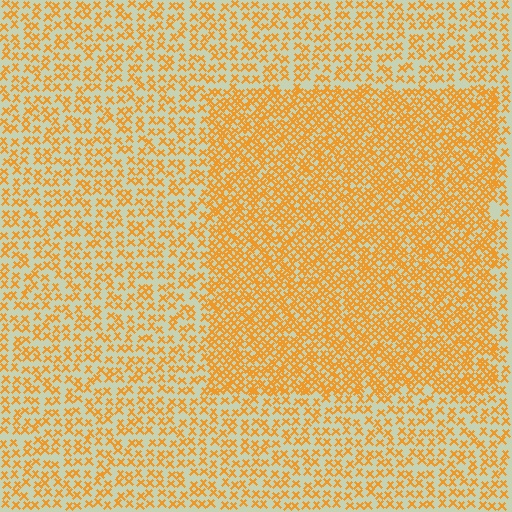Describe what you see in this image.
The image contains small orange elements arranged at two different densities. A rectangle-shaped region is visible where the elements are more densely packed than the surrounding area.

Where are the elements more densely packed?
The elements are more densely packed inside the rectangle boundary.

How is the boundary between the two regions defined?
The boundary is defined by a change in element density (approximately 2.0x ratio). All elements are the same color, size, and shape.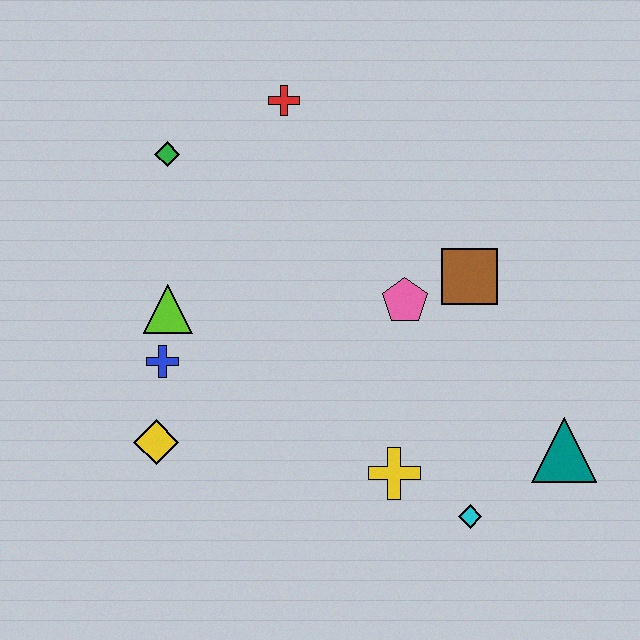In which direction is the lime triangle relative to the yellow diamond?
The lime triangle is above the yellow diamond.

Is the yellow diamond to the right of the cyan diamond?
No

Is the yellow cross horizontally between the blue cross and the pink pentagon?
Yes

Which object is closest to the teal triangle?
The cyan diamond is closest to the teal triangle.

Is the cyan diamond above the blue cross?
No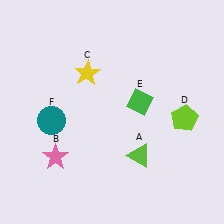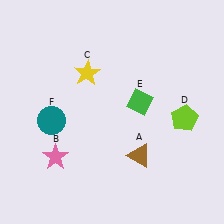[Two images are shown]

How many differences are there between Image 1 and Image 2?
There is 1 difference between the two images.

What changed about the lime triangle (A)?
In Image 1, A is lime. In Image 2, it changed to brown.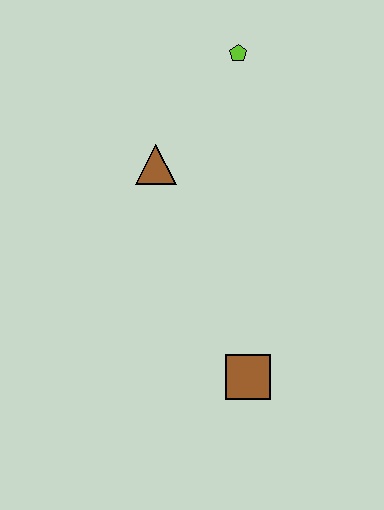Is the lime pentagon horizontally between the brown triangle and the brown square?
Yes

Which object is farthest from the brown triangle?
The brown square is farthest from the brown triangle.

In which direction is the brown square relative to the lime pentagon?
The brown square is below the lime pentagon.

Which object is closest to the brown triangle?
The lime pentagon is closest to the brown triangle.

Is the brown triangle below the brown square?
No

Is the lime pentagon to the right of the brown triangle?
Yes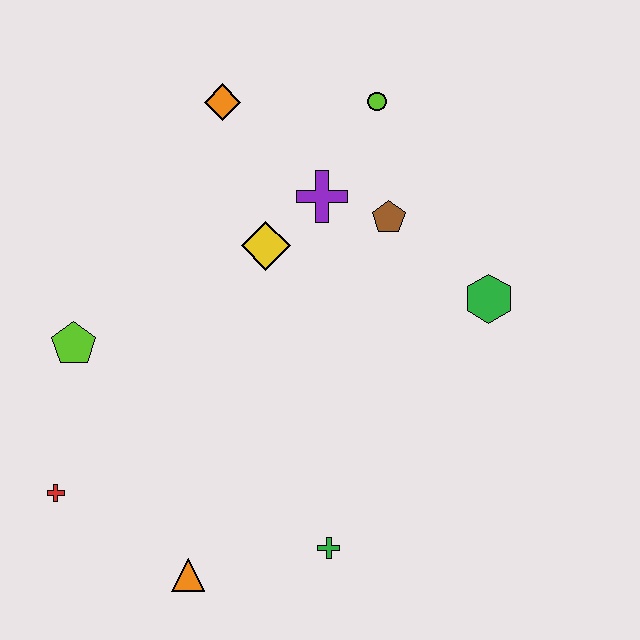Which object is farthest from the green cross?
The orange diamond is farthest from the green cross.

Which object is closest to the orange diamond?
The purple cross is closest to the orange diamond.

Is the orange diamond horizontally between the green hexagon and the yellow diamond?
No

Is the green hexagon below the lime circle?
Yes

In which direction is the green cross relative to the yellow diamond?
The green cross is below the yellow diamond.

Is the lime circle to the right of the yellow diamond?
Yes